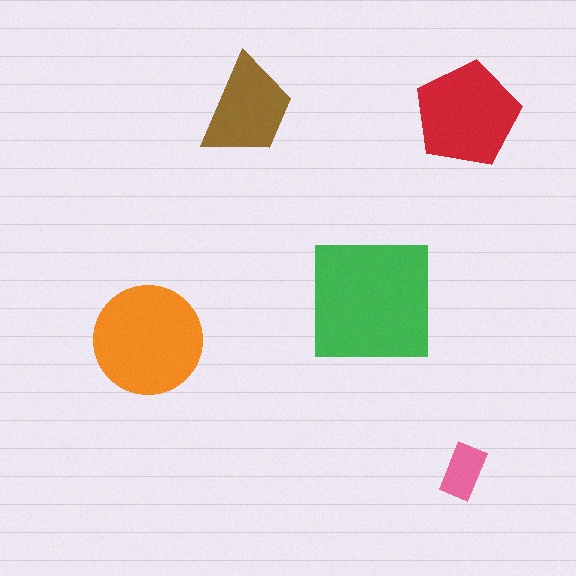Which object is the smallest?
The pink rectangle.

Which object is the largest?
The green square.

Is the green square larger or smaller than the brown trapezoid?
Larger.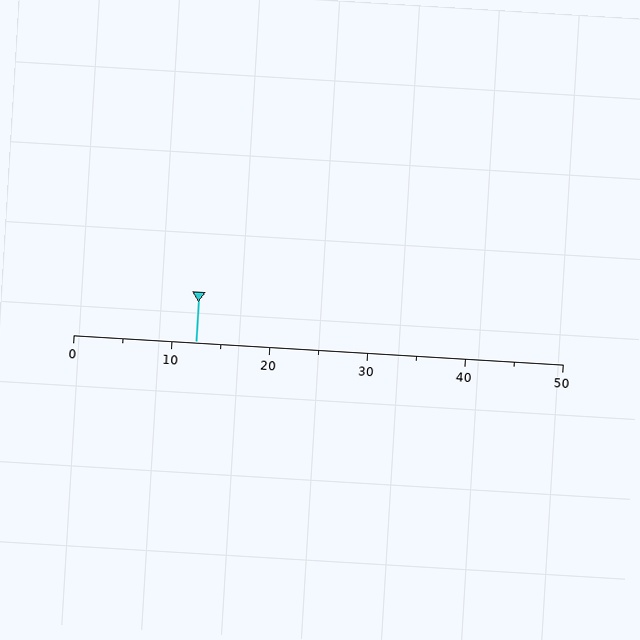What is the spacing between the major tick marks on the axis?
The major ticks are spaced 10 apart.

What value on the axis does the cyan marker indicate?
The marker indicates approximately 12.5.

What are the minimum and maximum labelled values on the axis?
The axis runs from 0 to 50.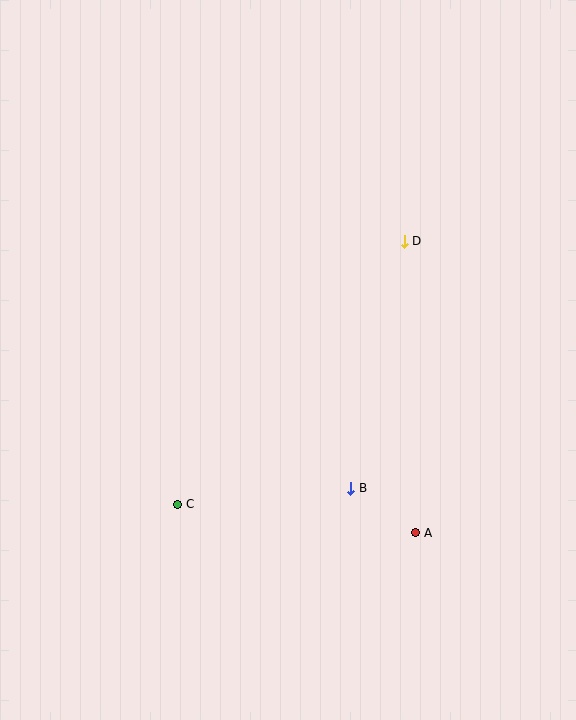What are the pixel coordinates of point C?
Point C is at (178, 504).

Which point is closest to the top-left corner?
Point D is closest to the top-left corner.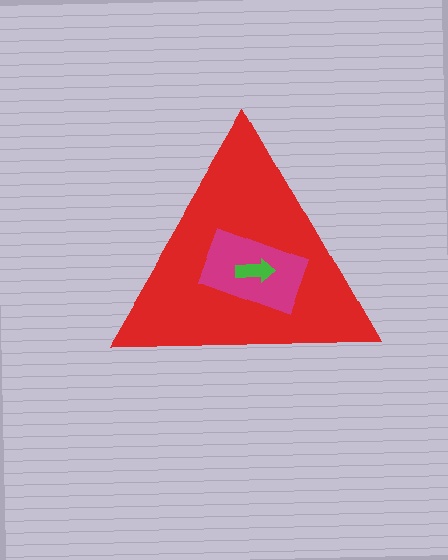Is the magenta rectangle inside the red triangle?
Yes.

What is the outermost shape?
The red triangle.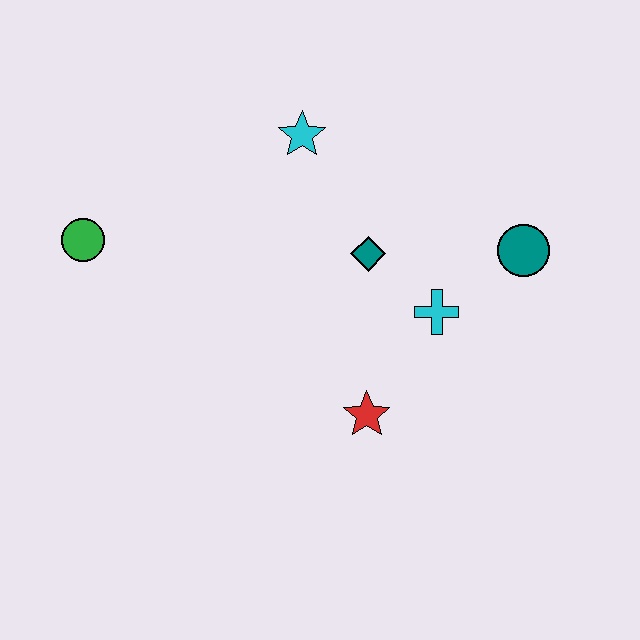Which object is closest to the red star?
The cyan cross is closest to the red star.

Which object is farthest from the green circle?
The teal circle is farthest from the green circle.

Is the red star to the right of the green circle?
Yes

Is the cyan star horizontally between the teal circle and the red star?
No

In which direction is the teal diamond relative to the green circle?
The teal diamond is to the right of the green circle.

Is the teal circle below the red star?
No